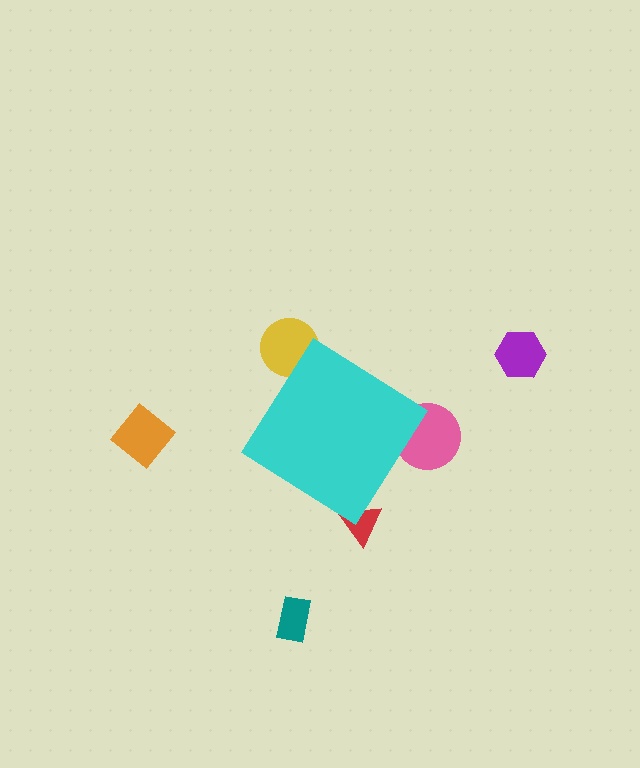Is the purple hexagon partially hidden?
No, the purple hexagon is fully visible.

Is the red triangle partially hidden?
Yes, the red triangle is partially hidden behind the cyan diamond.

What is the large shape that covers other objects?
A cyan diamond.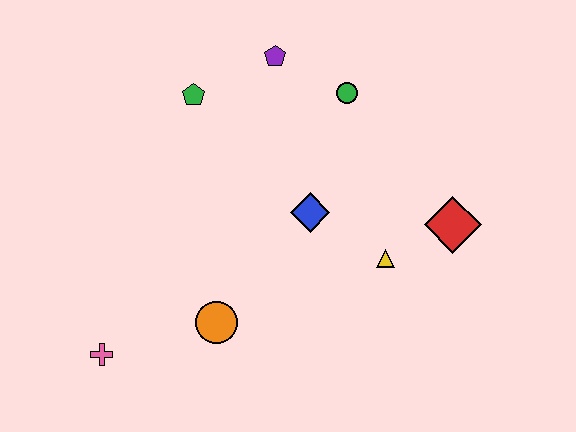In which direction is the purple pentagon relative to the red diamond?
The purple pentagon is to the left of the red diamond.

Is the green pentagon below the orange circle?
No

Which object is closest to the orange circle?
The pink cross is closest to the orange circle.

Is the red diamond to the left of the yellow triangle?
No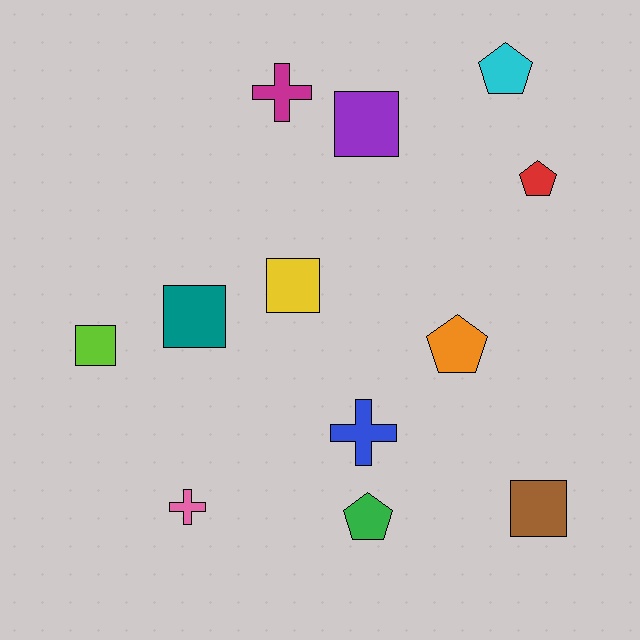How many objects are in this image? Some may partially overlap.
There are 12 objects.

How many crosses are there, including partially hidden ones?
There are 3 crosses.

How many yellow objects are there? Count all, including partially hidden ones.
There is 1 yellow object.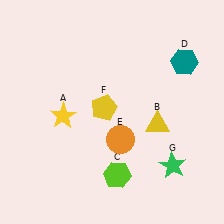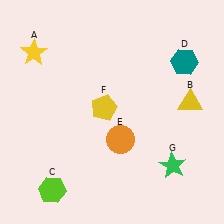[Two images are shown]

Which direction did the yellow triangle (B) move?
The yellow triangle (B) moved right.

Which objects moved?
The objects that moved are: the yellow star (A), the yellow triangle (B), the lime hexagon (C).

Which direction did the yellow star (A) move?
The yellow star (A) moved up.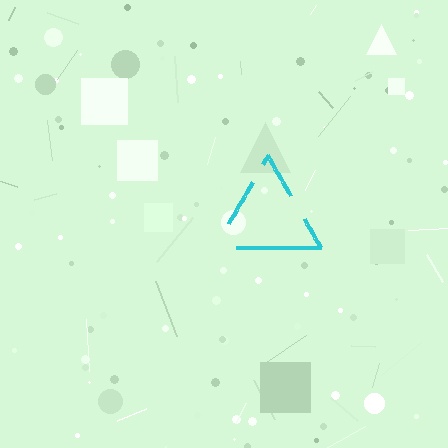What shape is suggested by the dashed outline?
The dashed outline suggests a triangle.